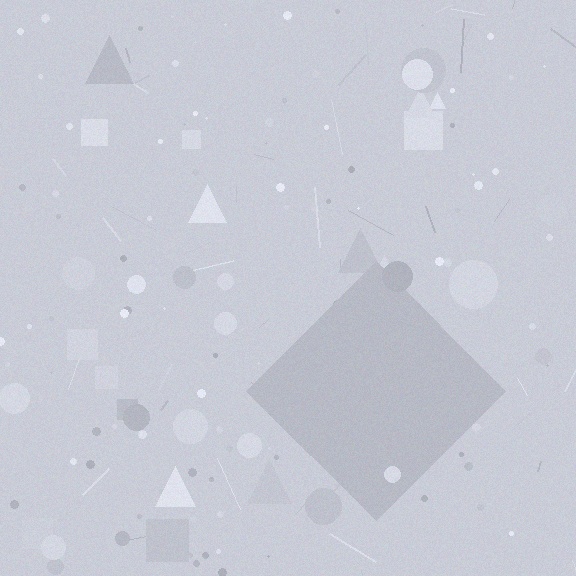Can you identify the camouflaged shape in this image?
The camouflaged shape is a diamond.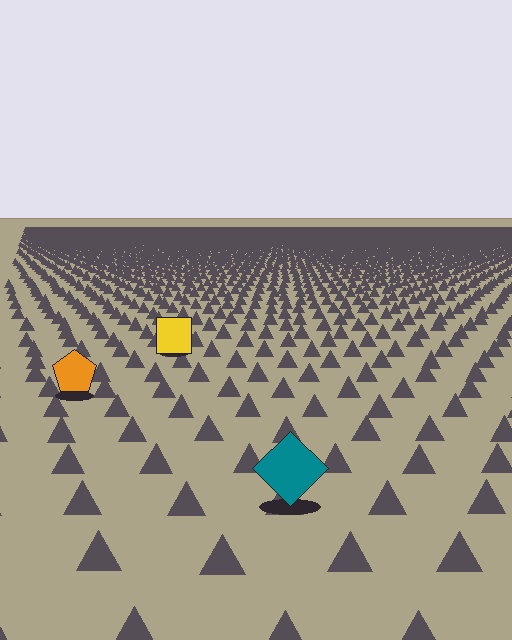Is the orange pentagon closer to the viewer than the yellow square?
Yes. The orange pentagon is closer — you can tell from the texture gradient: the ground texture is coarser near it.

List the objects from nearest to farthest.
From nearest to farthest: the teal diamond, the orange pentagon, the yellow square.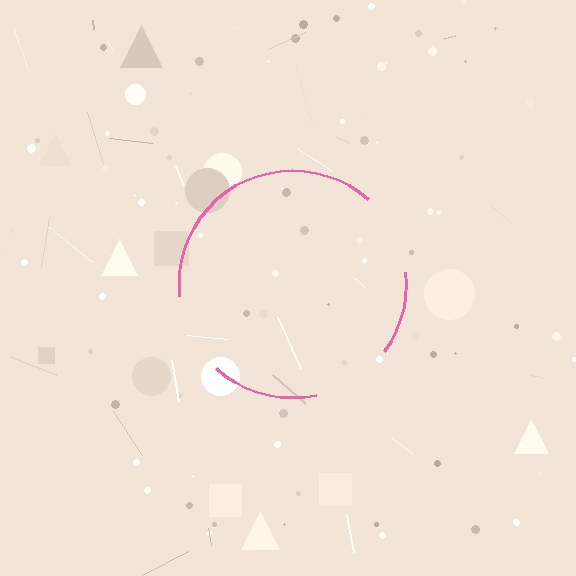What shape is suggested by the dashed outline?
The dashed outline suggests a circle.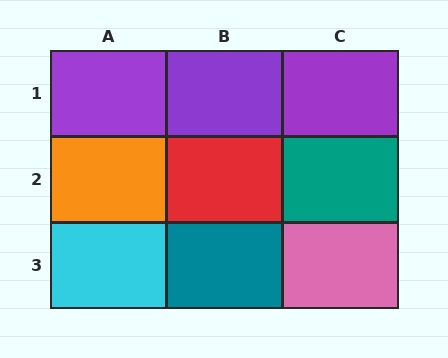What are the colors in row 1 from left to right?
Purple, purple, purple.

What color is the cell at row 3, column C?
Pink.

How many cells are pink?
1 cell is pink.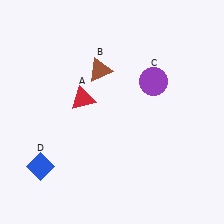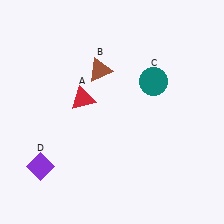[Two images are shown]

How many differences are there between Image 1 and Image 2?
There are 2 differences between the two images.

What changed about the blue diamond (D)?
In Image 1, D is blue. In Image 2, it changed to purple.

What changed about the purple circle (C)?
In Image 1, C is purple. In Image 2, it changed to teal.